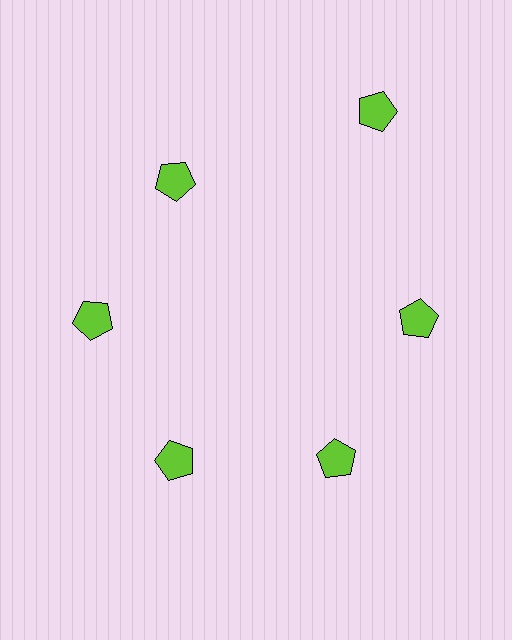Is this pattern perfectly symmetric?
No. The 6 lime pentagons are arranged in a ring, but one element near the 1 o'clock position is pushed outward from the center, breaking the 6-fold rotational symmetry.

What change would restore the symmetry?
The symmetry would be restored by moving it inward, back onto the ring so that all 6 pentagons sit at equal angles and equal distance from the center.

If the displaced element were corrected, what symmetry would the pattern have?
It would have 6-fold rotational symmetry — the pattern would map onto itself every 60 degrees.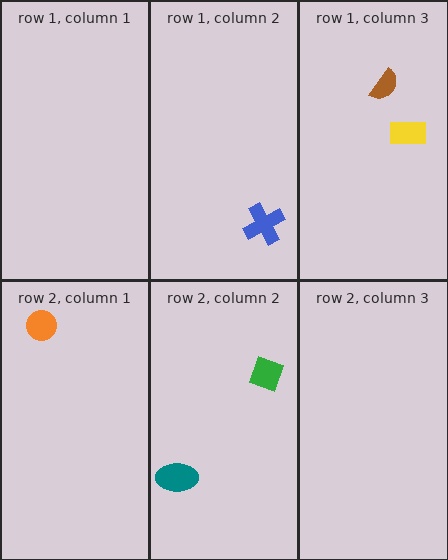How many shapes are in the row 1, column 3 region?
2.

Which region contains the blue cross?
The row 1, column 2 region.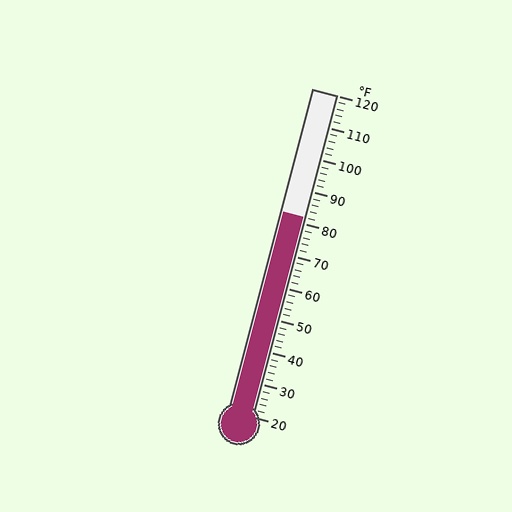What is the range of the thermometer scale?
The thermometer scale ranges from 20°F to 120°F.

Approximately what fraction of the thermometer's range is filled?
The thermometer is filled to approximately 60% of its range.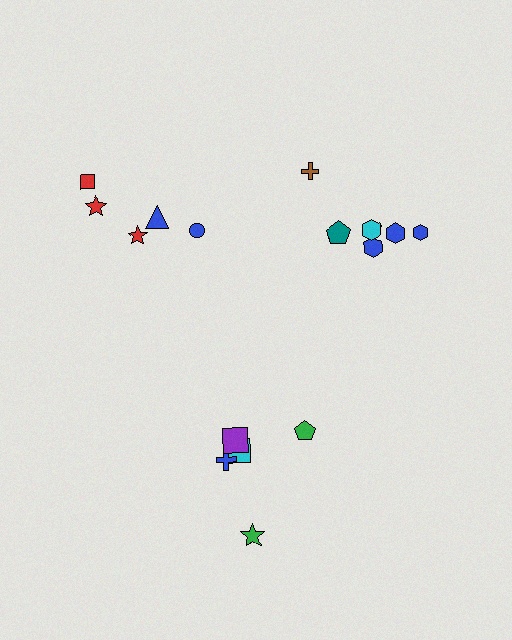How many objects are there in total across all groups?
There are 17 objects.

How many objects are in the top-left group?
There are 5 objects.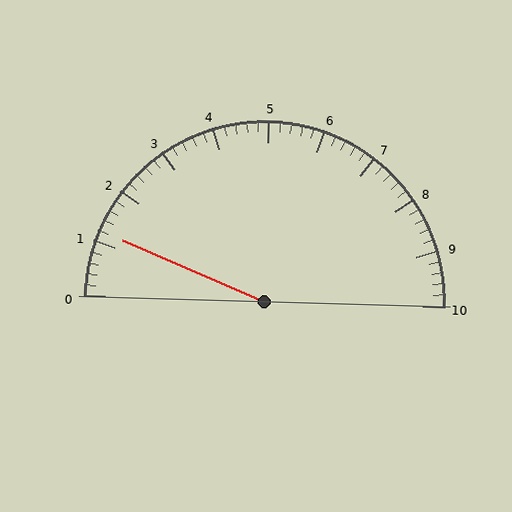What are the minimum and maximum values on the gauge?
The gauge ranges from 0 to 10.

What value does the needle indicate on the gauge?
The needle indicates approximately 1.2.